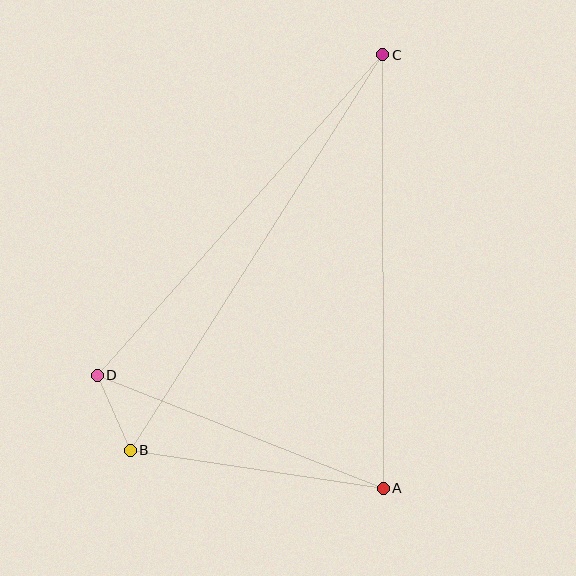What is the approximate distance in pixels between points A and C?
The distance between A and C is approximately 433 pixels.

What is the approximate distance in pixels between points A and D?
The distance between A and D is approximately 307 pixels.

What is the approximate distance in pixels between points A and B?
The distance between A and B is approximately 256 pixels.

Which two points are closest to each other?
Points B and D are closest to each other.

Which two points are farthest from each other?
Points B and C are farthest from each other.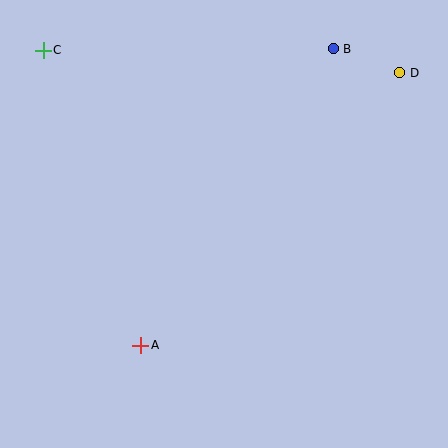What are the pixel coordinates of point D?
Point D is at (400, 73).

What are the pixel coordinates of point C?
Point C is at (43, 50).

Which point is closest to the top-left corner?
Point C is closest to the top-left corner.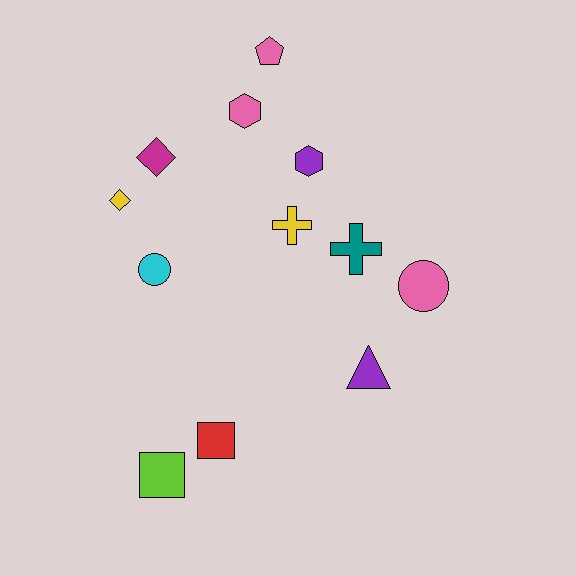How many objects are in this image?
There are 12 objects.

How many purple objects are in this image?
There are 2 purple objects.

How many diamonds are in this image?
There are 2 diamonds.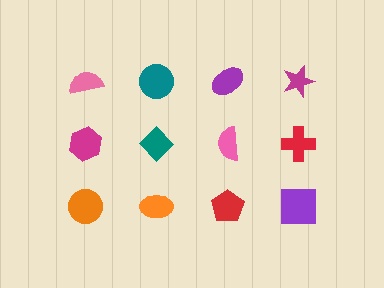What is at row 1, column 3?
A purple ellipse.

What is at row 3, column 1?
An orange circle.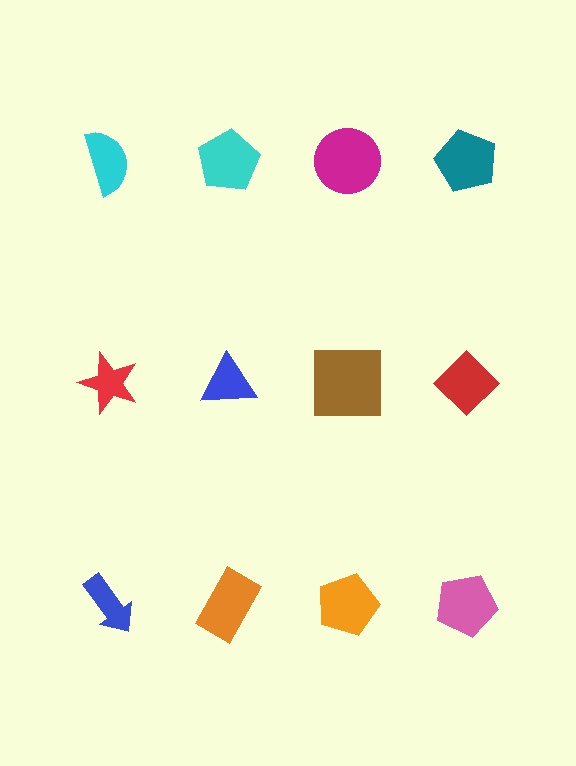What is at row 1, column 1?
A cyan semicircle.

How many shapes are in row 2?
4 shapes.